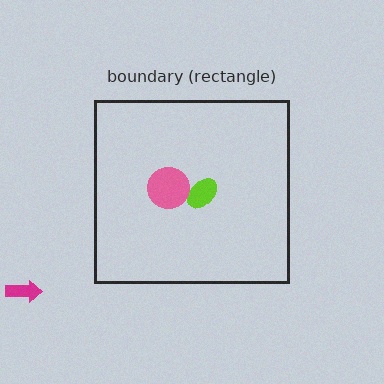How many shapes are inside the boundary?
2 inside, 1 outside.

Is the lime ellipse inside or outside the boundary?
Inside.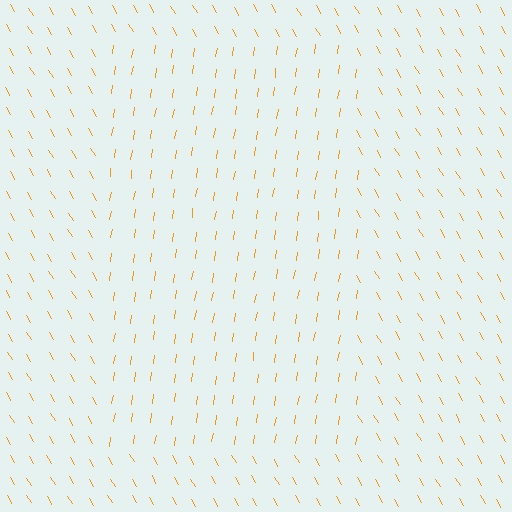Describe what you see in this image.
The image is filled with small orange line segments. A rectangle region in the image has lines oriented differently from the surrounding lines, creating a visible texture boundary.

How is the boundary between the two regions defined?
The boundary is defined purely by a change in line orientation (approximately 38 degrees difference). All lines are the same color and thickness.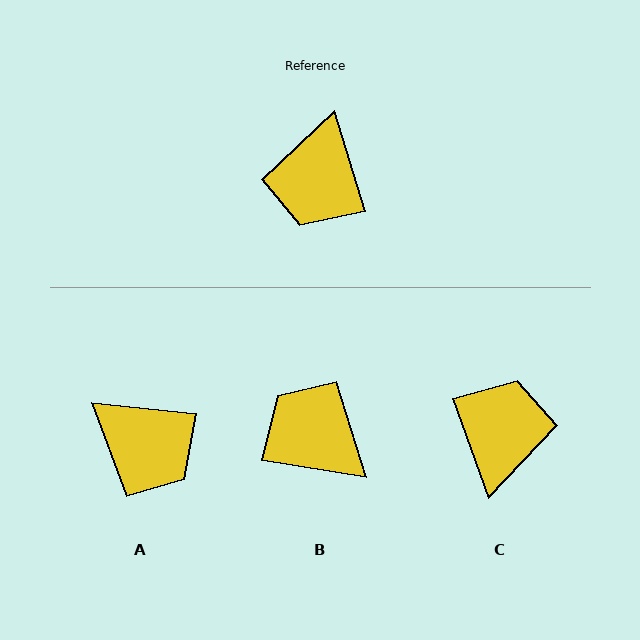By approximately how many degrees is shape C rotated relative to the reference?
Approximately 177 degrees clockwise.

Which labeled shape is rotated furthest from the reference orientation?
C, about 177 degrees away.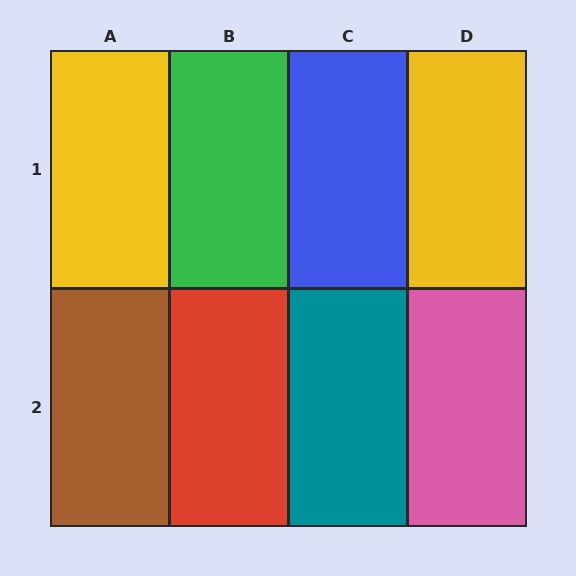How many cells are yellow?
2 cells are yellow.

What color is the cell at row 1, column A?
Yellow.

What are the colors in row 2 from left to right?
Brown, red, teal, pink.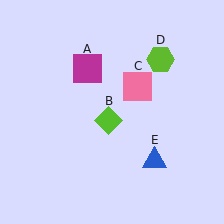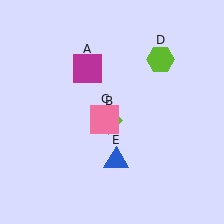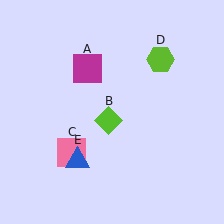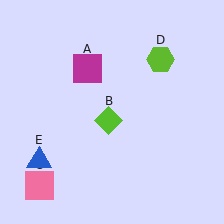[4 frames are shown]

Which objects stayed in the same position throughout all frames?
Magenta square (object A) and lime diamond (object B) and lime hexagon (object D) remained stationary.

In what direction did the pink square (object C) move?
The pink square (object C) moved down and to the left.